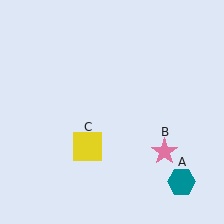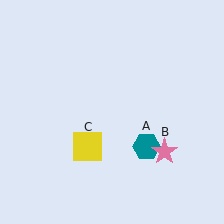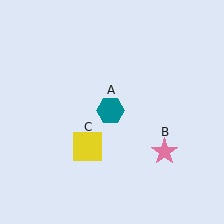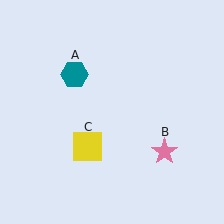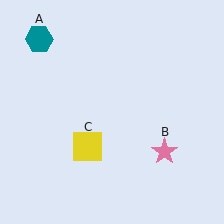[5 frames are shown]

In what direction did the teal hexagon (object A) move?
The teal hexagon (object A) moved up and to the left.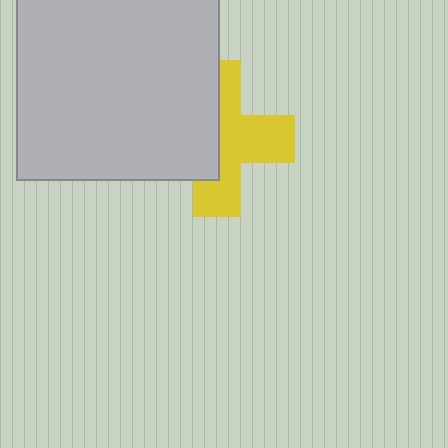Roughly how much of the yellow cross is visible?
About half of it is visible (roughly 55%).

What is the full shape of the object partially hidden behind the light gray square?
The partially hidden object is a yellow cross.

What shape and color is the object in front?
The object in front is a light gray square.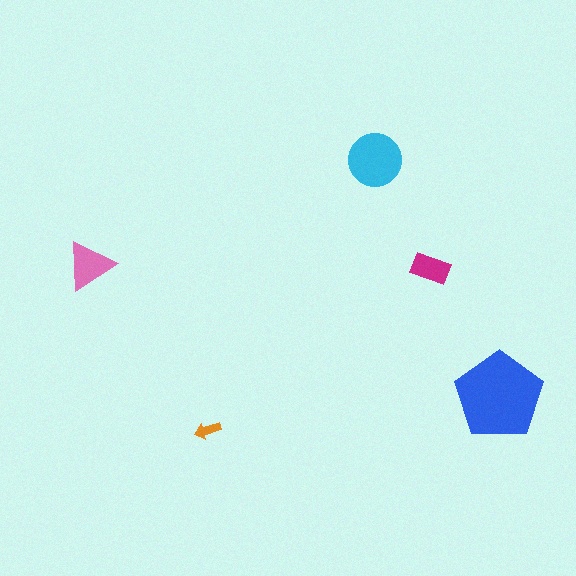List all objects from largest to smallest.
The blue pentagon, the cyan circle, the pink triangle, the magenta rectangle, the orange arrow.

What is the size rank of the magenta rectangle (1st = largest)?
4th.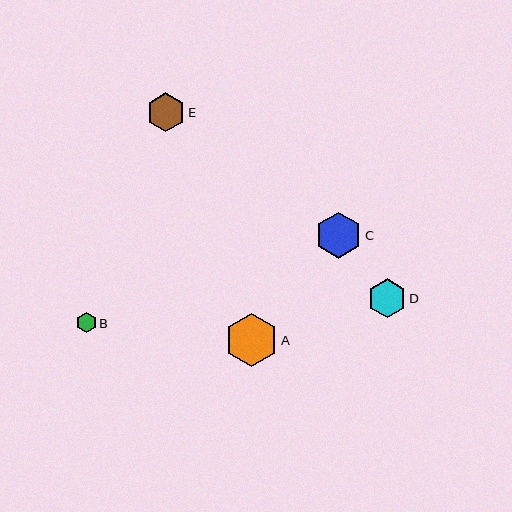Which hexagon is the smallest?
Hexagon B is the smallest with a size of approximately 20 pixels.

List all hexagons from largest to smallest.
From largest to smallest: A, C, E, D, B.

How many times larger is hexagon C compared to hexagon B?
Hexagon C is approximately 2.3 times the size of hexagon B.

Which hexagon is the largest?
Hexagon A is the largest with a size of approximately 53 pixels.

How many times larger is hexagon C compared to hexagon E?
Hexagon C is approximately 1.2 times the size of hexagon E.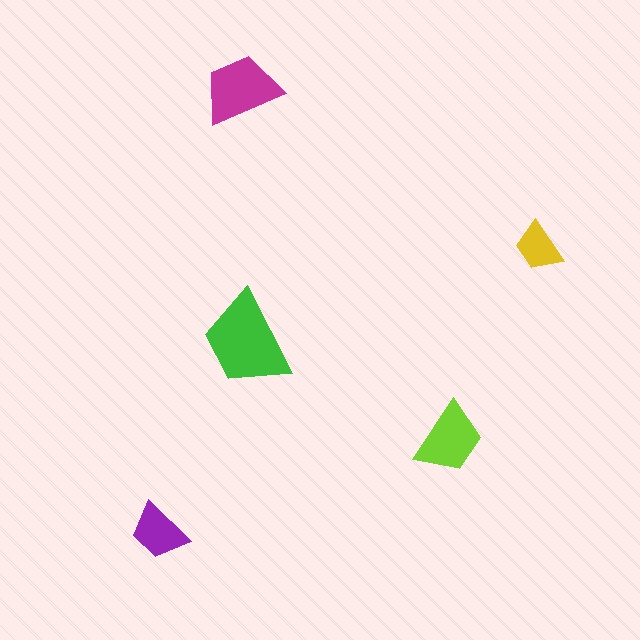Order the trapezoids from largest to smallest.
the green one, the magenta one, the lime one, the purple one, the yellow one.